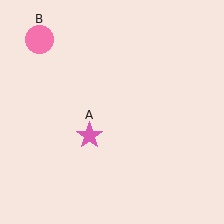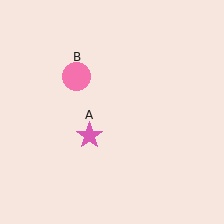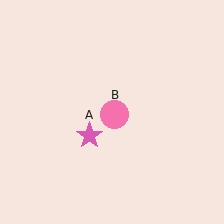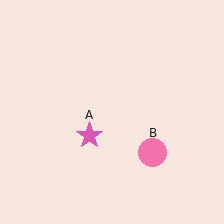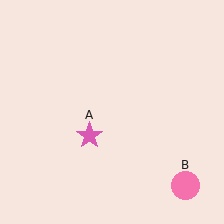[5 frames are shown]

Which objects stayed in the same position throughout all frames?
Pink star (object A) remained stationary.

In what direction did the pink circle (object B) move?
The pink circle (object B) moved down and to the right.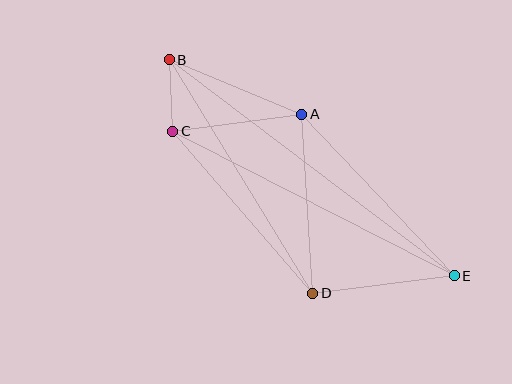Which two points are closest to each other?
Points B and C are closest to each other.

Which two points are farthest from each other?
Points B and E are farthest from each other.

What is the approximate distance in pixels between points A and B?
The distance between A and B is approximately 143 pixels.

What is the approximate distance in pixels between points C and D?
The distance between C and D is approximately 214 pixels.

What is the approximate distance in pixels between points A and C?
The distance between A and C is approximately 130 pixels.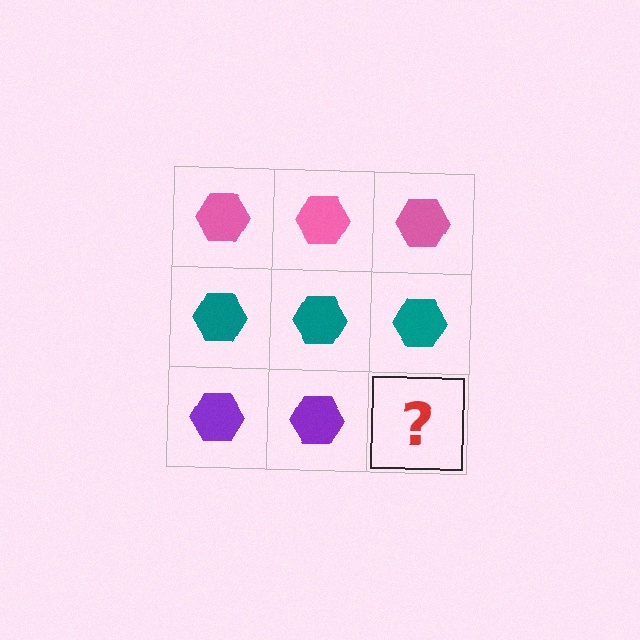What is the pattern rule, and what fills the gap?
The rule is that each row has a consistent color. The gap should be filled with a purple hexagon.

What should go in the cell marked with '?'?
The missing cell should contain a purple hexagon.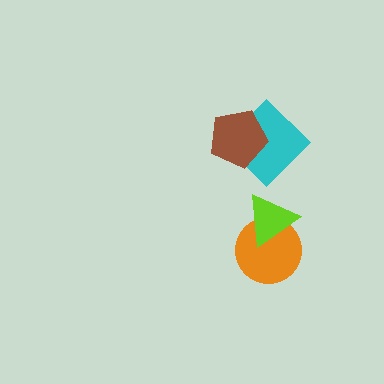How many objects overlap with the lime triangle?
1 object overlaps with the lime triangle.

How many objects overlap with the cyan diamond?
1 object overlaps with the cyan diamond.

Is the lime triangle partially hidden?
No, no other shape covers it.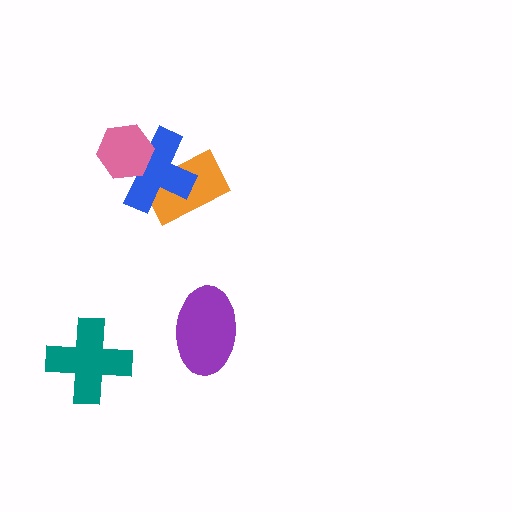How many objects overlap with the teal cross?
0 objects overlap with the teal cross.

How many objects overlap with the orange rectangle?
1 object overlaps with the orange rectangle.